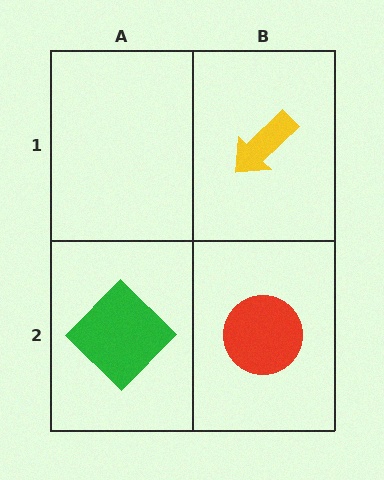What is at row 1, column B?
A yellow arrow.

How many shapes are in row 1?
1 shape.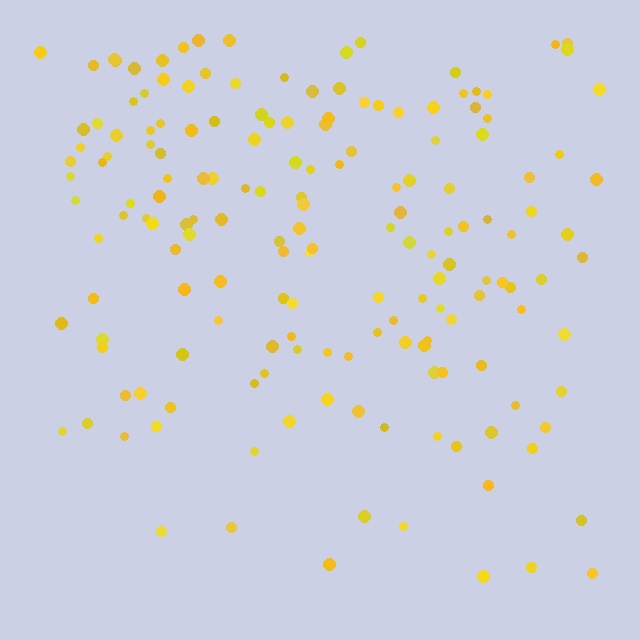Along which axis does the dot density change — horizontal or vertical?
Vertical.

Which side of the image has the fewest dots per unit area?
The bottom.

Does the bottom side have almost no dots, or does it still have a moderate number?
Still a moderate number, just noticeably fewer than the top.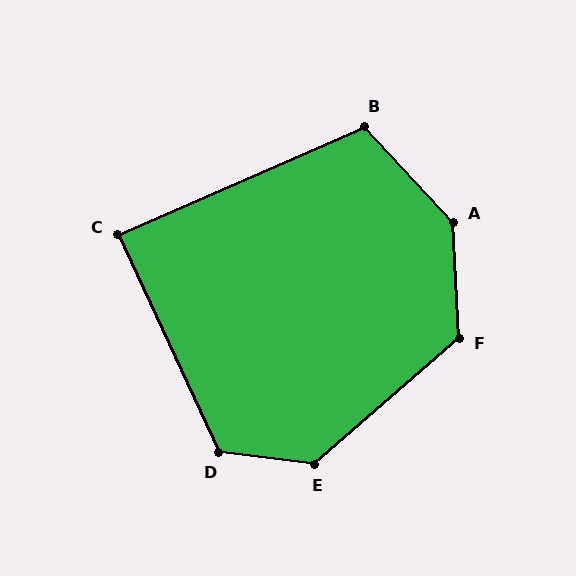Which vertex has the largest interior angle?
A, at approximately 140 degrees.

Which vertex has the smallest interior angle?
C, at approximately 89 degrees.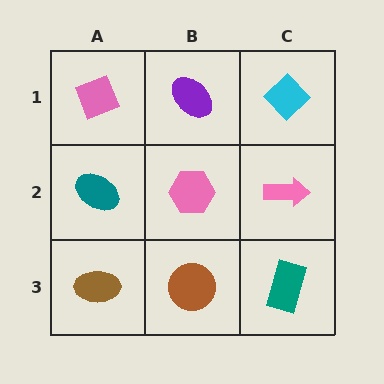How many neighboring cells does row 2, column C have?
3.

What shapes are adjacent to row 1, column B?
A pink hexagon (row 2, column B), a pink diamond (row 1, column A), a cyan diamond (row 1, column C).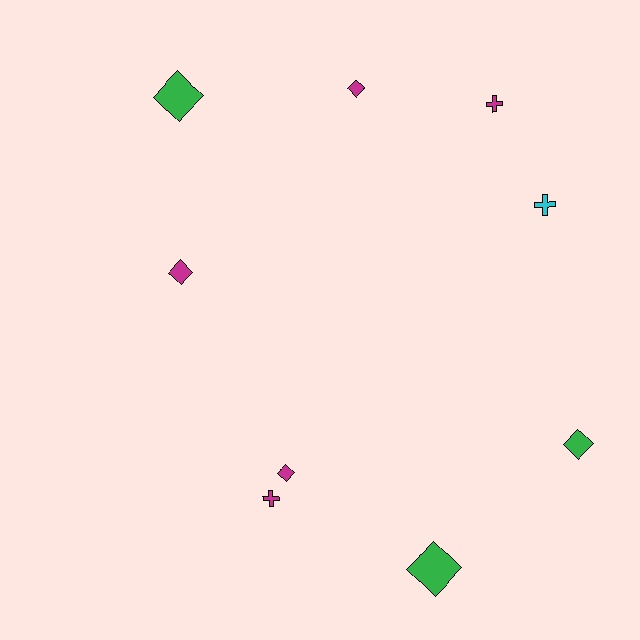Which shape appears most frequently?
Diamond, with 6 objects.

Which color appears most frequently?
Magenta, with 5 objects.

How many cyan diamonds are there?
There are no cyan diamonds.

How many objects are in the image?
There are 9 objects.